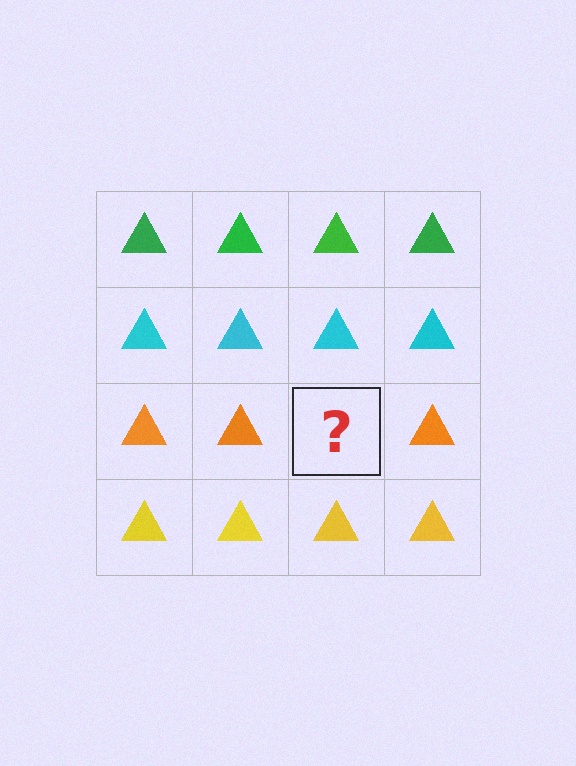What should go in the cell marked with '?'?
The missing cell should contain an orange triangle.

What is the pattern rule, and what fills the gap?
The rule is that each row has a consistent color. The gap should be filled with an orange triangle.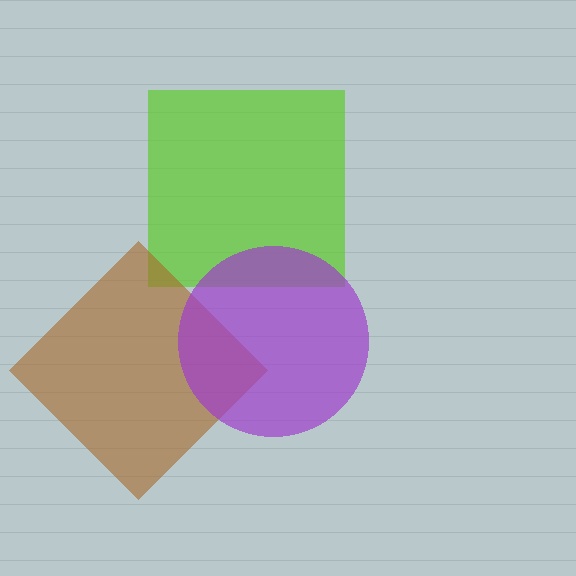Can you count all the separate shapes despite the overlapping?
Yes, there are 3 separate shapes.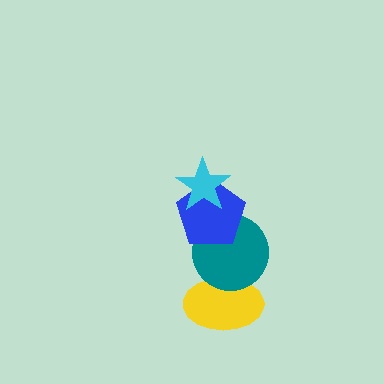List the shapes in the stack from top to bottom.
From top to bottom: the cyan star, the blue pentagon, the teal circle, the yellow ellipse.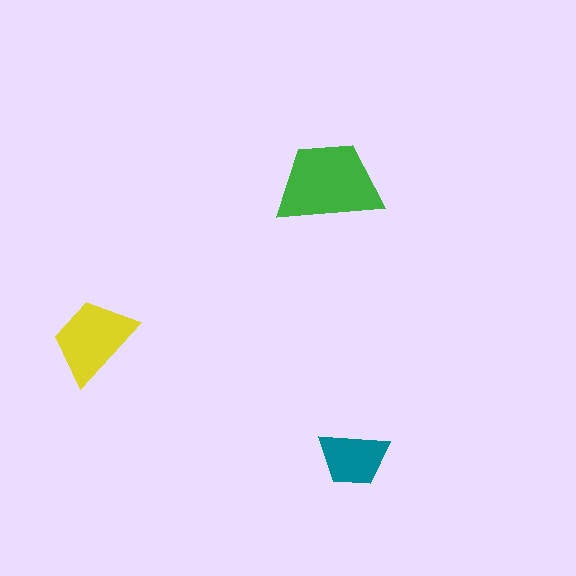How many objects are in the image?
There are 3 objects in the image.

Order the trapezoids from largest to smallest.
the green one, the yellow one, the teal one.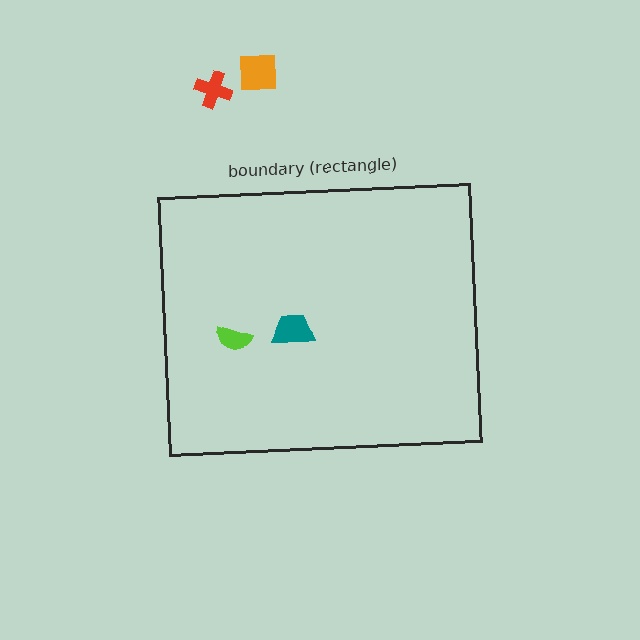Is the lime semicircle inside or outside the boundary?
Inside.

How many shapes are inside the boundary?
2 inside, 2 outside.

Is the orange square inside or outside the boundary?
Outside.